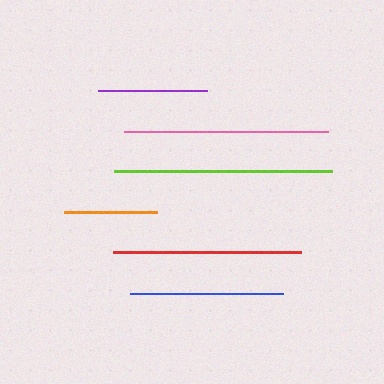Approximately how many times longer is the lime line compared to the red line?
The lime line is approximately 1.2 times the length of the red line.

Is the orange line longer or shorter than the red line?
The red line is longer than the orange line.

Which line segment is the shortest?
The orange line is the shortest at approximately 93 pixels.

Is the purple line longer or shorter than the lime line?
The lime line is longer than the purple line.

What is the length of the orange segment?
The orange segment is approximately 93 pixels long.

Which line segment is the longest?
The lime line is the longest at approximately 218 pixels.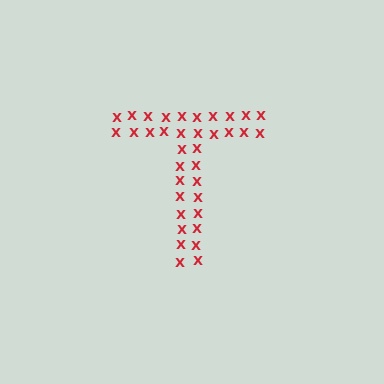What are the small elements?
The small elements are letter X's.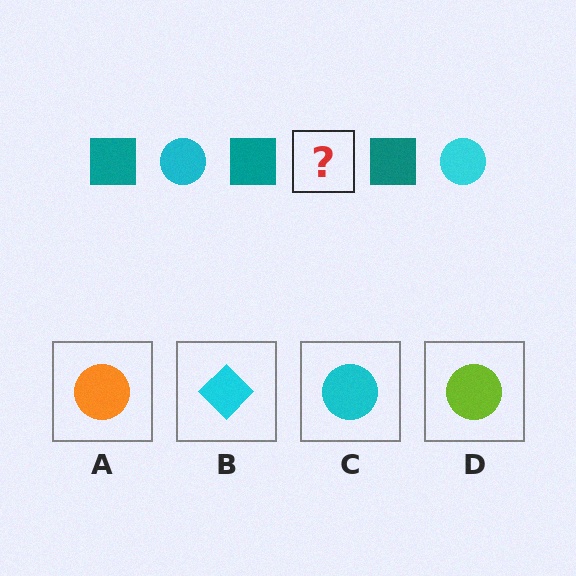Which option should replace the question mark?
Option C.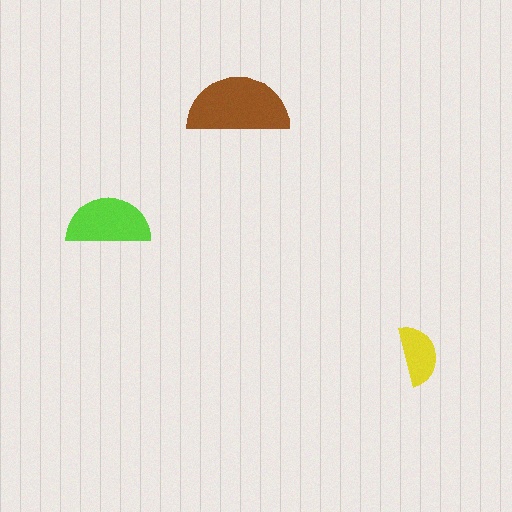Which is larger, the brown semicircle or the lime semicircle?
The brown one.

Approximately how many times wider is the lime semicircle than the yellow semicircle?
About 1.5 times wider.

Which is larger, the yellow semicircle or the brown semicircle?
The brown one.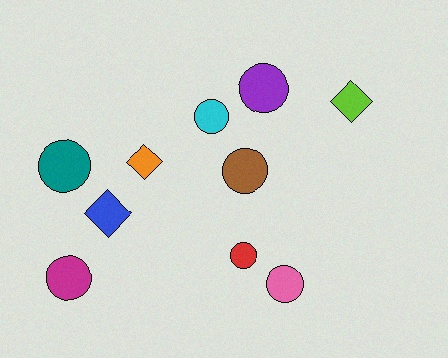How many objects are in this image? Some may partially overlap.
There are 10 objects.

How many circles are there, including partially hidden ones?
There are 7 circles.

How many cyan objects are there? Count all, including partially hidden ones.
There is 1 cyan object.